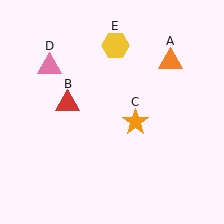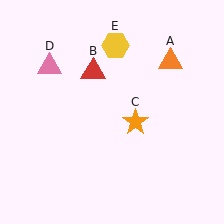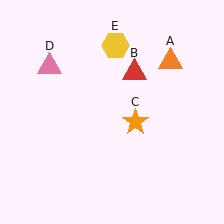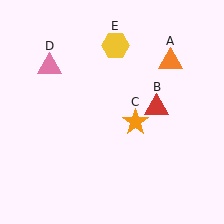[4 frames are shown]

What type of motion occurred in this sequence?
The red triangle (object B) rotated clockwise around the center of the scene.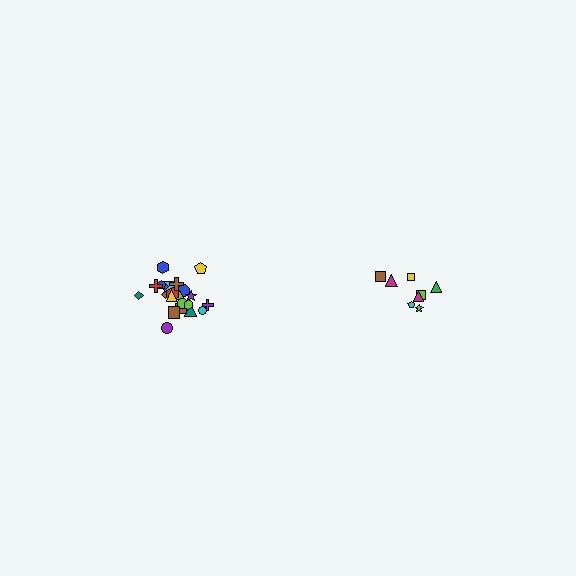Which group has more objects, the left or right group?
The left group.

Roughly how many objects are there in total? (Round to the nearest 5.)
Roughly 30 objects in total.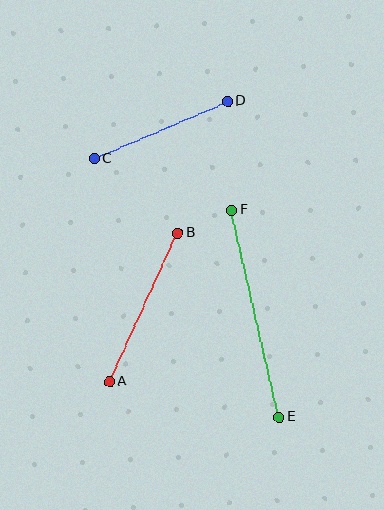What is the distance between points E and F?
The distance is approximately 212 pixels.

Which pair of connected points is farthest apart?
Points E and F are farthest apart.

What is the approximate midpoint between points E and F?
The midpoint is at approximately (255, 314) pixels.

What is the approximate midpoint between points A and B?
The midpoint is at approximately (144, 307) pixels.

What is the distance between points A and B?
The distance is approximately 164 pixels.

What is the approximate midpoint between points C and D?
The midpoint is at approximately (161, 130) pixels.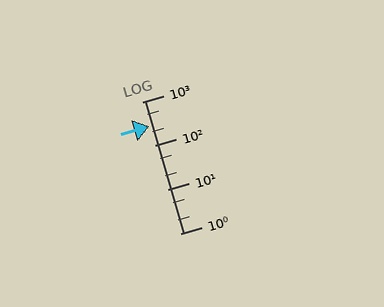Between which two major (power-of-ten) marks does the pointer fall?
The pointer is between 100 and 1000.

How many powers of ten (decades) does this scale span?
The scale spans 3 decades, from 1 to 1000.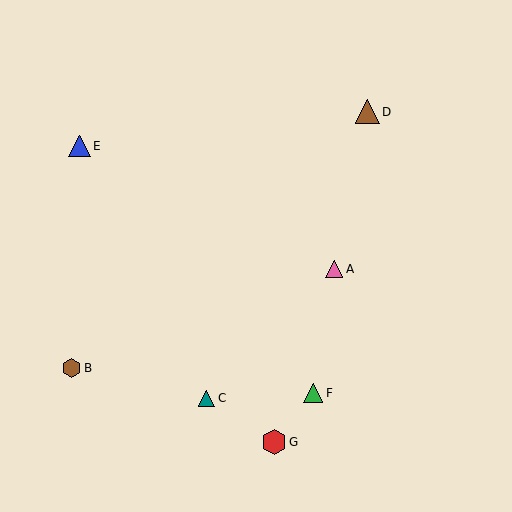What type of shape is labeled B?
Shape B is a brown hexagon.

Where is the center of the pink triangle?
The center of the pink triangle is at (334, 269).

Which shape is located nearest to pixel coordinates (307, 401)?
The green triangle (labeled F) at (313, 393) is nearest to that location.